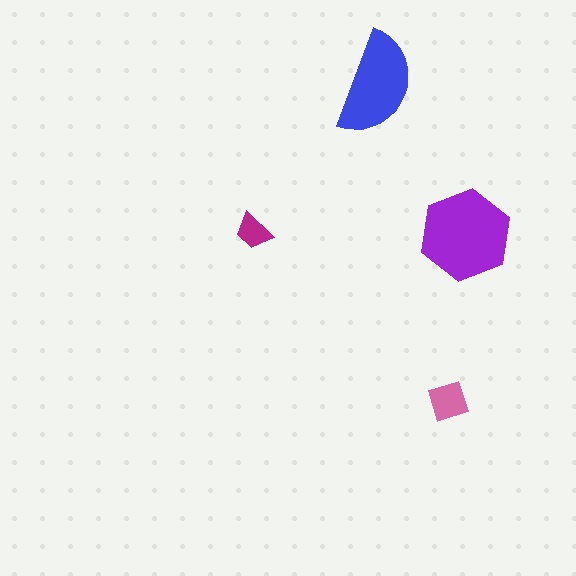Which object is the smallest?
The magenta trapezoid.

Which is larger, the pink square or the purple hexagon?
The purple hexagon.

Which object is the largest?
The purple hexagon.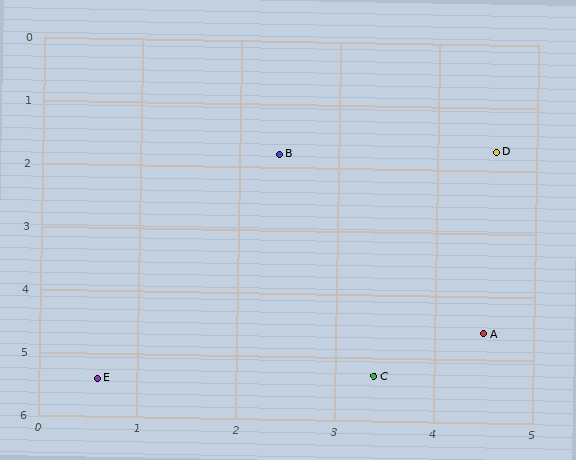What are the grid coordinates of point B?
Point B is at approximately (2.4, 1.8).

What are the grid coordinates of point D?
Point D is at approximately (4.6, 1.7).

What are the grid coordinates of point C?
Point C is at approximately (3.4, 5.3).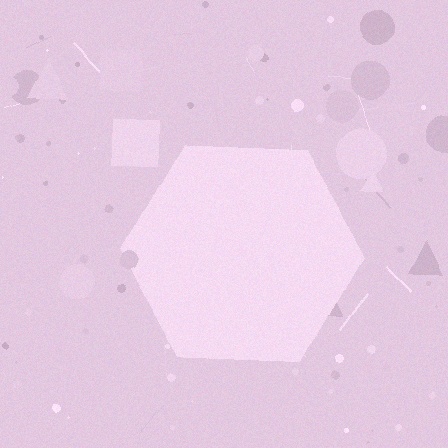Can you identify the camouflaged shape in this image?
The camouflaged shape is a hexagon.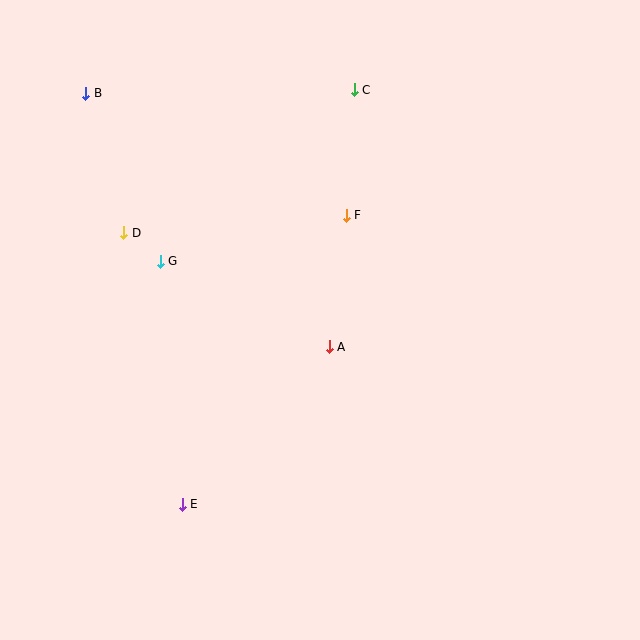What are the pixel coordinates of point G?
Point G is at (160, 261).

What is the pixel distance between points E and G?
The distance between E and G is 244 pixels.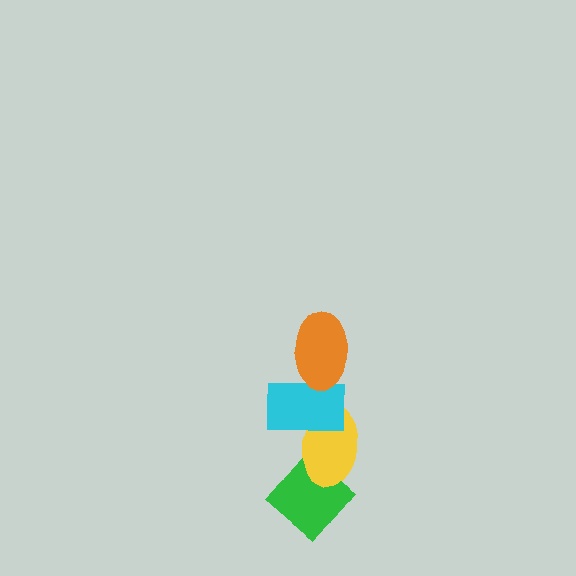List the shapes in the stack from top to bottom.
From top to bottom: the orange ellipse, the cyan rectangle, the yellow ellipse, the green diamond.